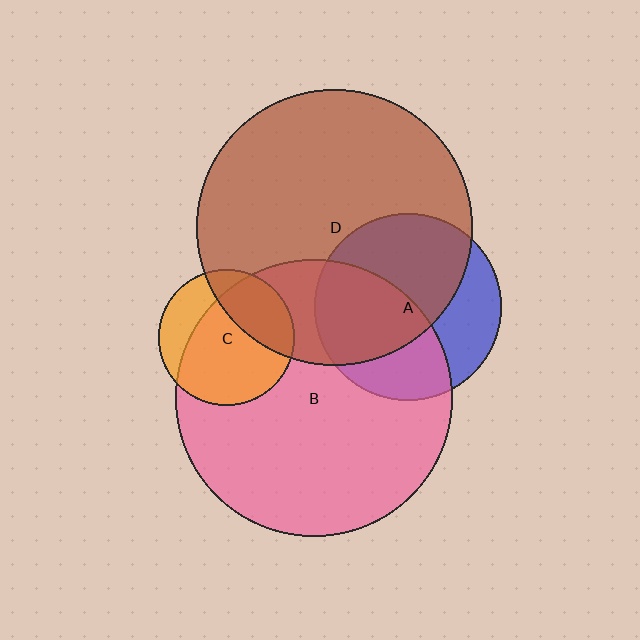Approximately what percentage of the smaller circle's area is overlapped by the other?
Approximately 60%.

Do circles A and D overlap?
Yes.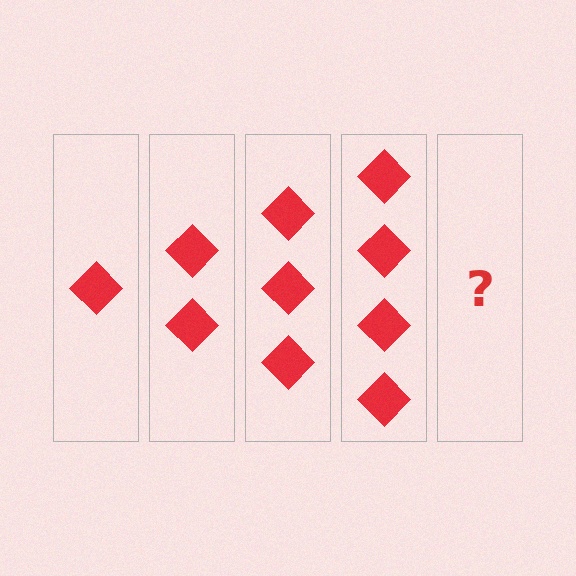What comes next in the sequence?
The next element should be 5 diamonds.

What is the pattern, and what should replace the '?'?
The pattern is that each step adds one more diamond. The '?' should be 5 diamonds.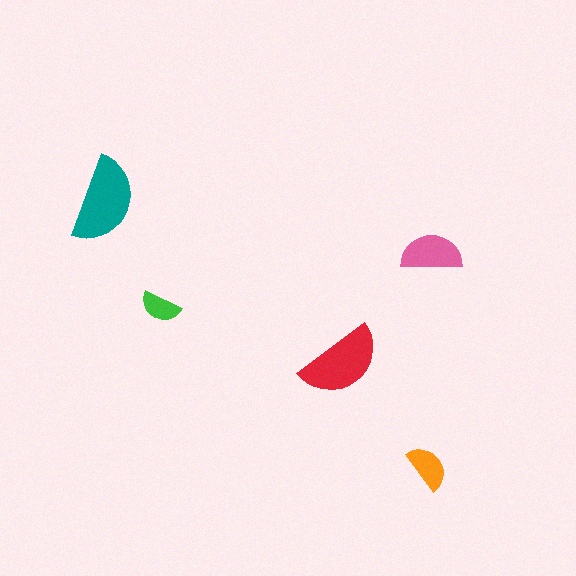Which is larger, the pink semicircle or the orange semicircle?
The pink one.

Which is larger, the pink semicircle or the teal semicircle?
The teal one.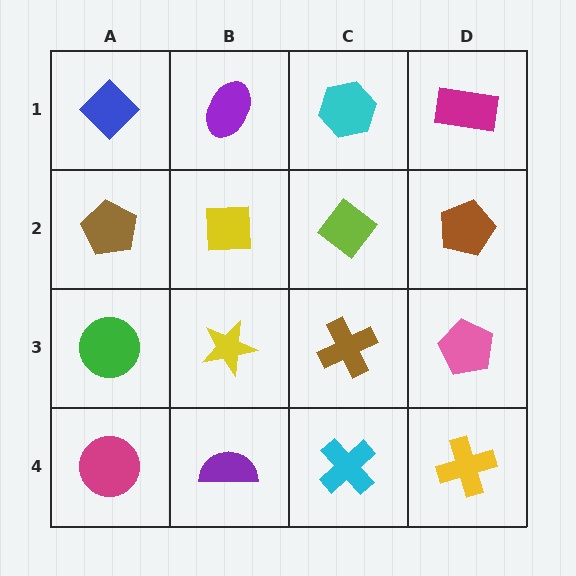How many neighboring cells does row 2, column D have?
3.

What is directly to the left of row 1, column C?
A purple ellipse.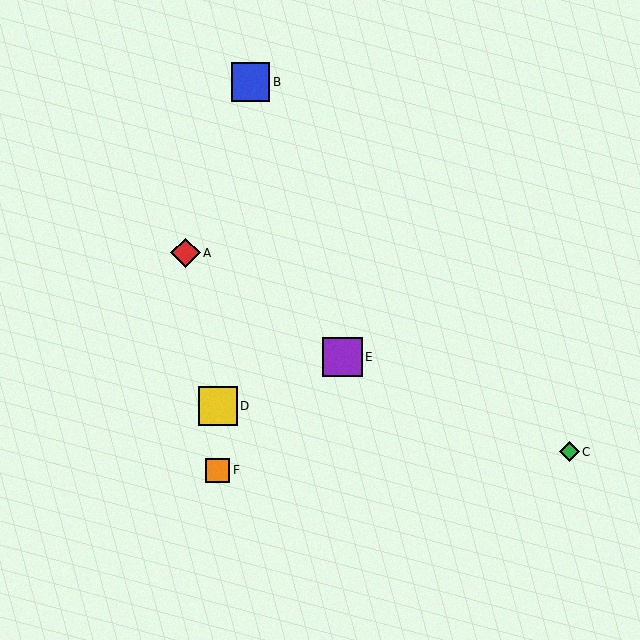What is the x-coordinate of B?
Object B is at x≈250.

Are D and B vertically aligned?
No, D is at x≈218 and B is at x≈250.